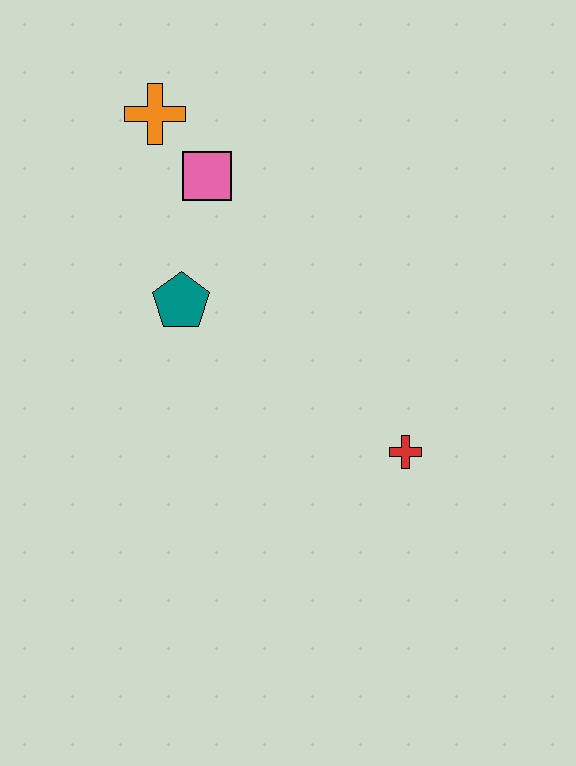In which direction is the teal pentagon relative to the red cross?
The teal pentagon is to the left of the red cross.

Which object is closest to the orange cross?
The pink square is closest to the orange cross.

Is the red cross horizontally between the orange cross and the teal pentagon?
No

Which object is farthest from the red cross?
The orange cross is farthest from the red cross.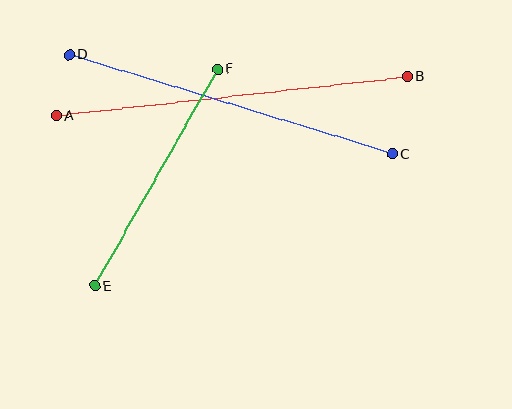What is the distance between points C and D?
The distance is approximately 338 pixels.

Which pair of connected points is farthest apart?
Points A and B are farthest apart.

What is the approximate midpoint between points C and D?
The midpoint is at approximately (231, 105) pixels.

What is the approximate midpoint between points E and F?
The midpoint is at approximately (156, 177) pixels.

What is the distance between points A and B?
The distance is approximately 352 pixels.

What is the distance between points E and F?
The distance is approximately 249 pixels.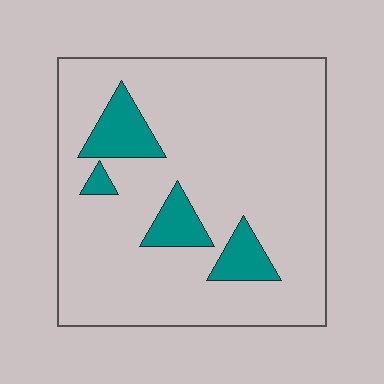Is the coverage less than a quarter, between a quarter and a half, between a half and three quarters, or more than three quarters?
Less than a quarter.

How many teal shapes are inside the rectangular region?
4.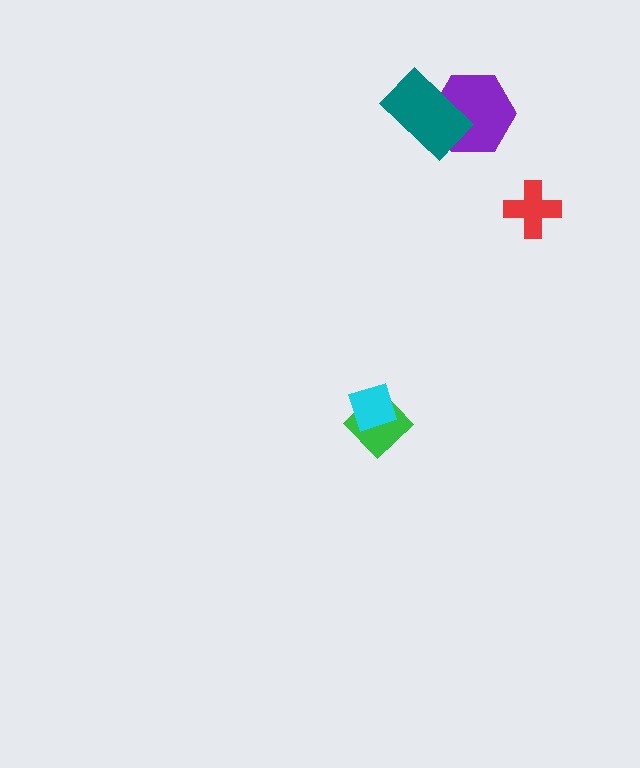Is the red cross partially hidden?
No, no other shape covers it.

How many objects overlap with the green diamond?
1 object overlaps with the green diamond.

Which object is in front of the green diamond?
The cyan diamond is in front of the green diamond.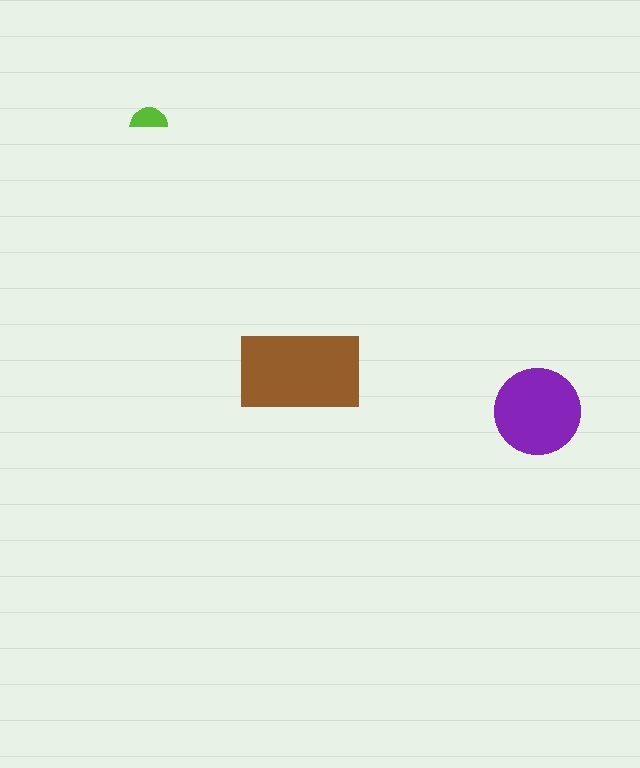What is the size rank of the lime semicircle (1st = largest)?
3rd.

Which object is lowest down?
The purple circle is bottommost.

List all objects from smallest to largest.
The lime semicircle, the purple circle, the brown rectangle.